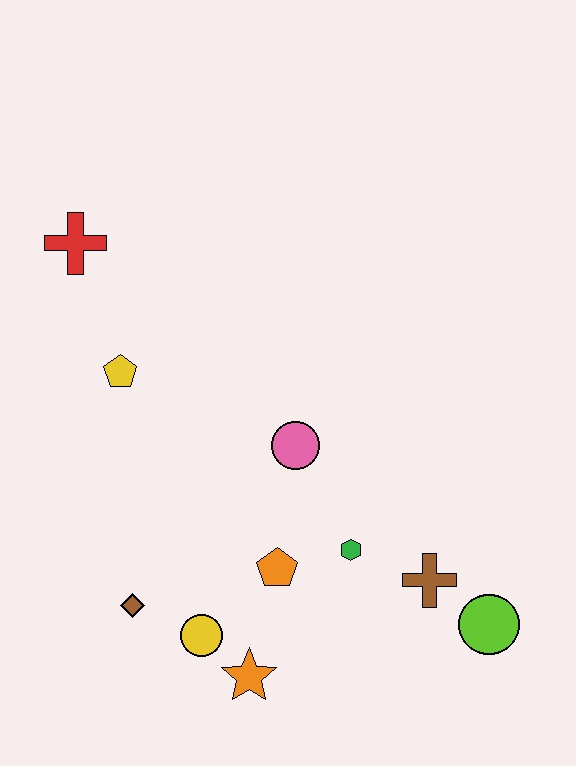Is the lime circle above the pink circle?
No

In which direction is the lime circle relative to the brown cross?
The lime circle is to the right of the brown cross.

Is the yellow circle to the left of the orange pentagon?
Yes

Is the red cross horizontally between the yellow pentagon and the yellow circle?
No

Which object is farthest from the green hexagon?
The red cross is farthest from the green hexagon.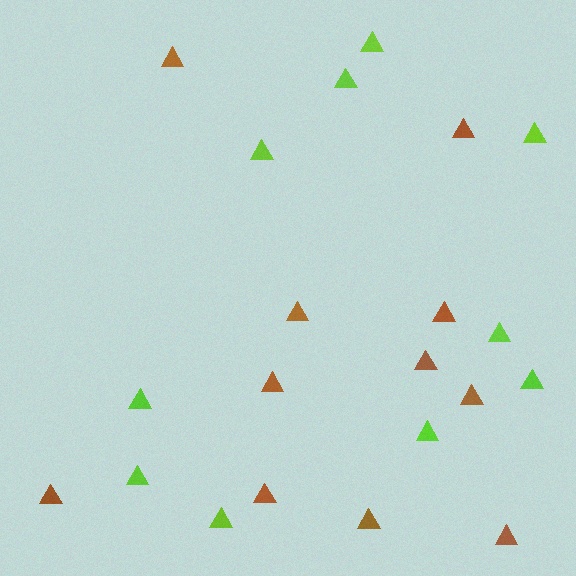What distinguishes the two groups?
There are 2 groups: one group of lime triangles (10) and one group of brown triangles (11).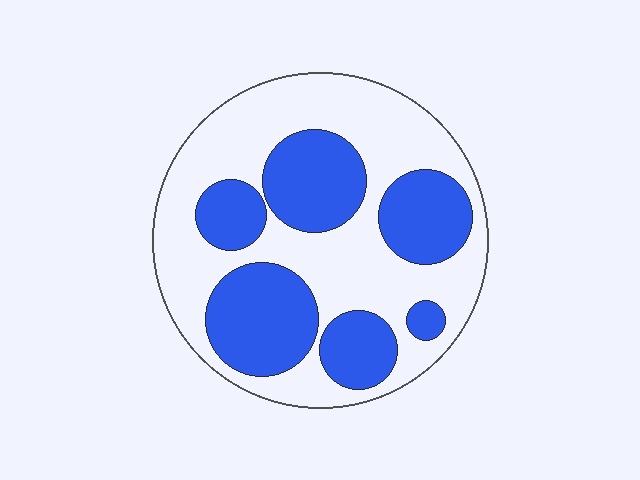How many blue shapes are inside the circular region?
6.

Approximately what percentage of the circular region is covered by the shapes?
Approximately 40%.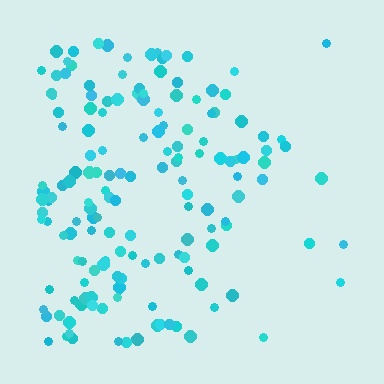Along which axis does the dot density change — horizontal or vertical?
Horizontal.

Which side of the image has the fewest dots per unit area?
The right.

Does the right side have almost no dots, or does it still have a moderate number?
Still a moderate number, just noticeably fewer than the left.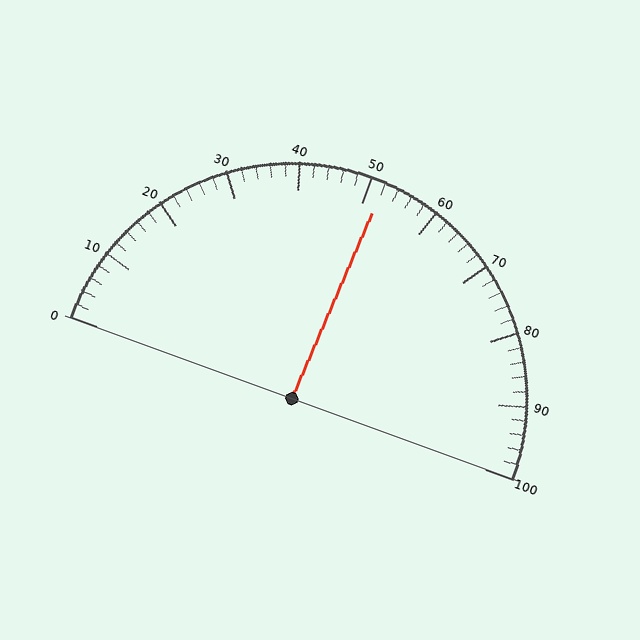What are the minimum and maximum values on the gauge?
The gauge ranges from 0 to 100.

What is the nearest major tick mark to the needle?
The nearest major tick mark is 50.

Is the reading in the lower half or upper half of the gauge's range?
The reading is in the upper half of the range (0 to 100).